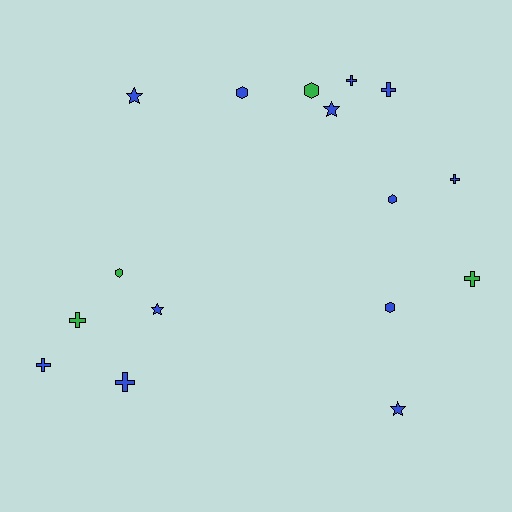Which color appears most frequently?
Blue, with 12 objects.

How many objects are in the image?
There are 16 objects.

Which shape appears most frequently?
Cross, with 7 objects.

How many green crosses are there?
There are 2 green crosses.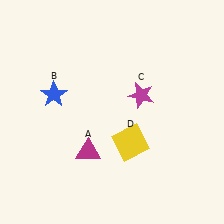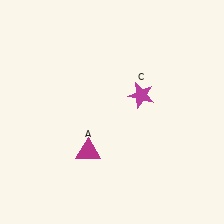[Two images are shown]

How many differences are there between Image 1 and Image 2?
There are 2 differences between the two images.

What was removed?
The blue star (B), the yellow square (D) were removed in Image 2.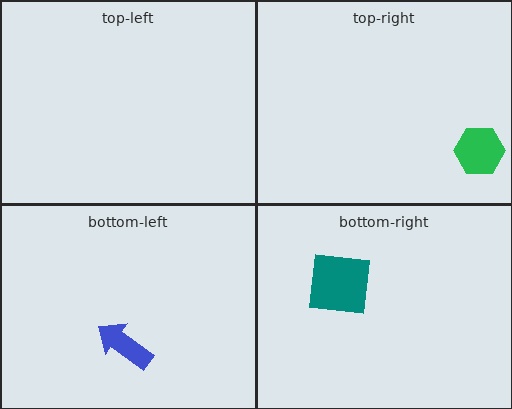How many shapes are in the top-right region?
1.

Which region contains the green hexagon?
The top-right region.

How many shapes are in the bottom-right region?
1.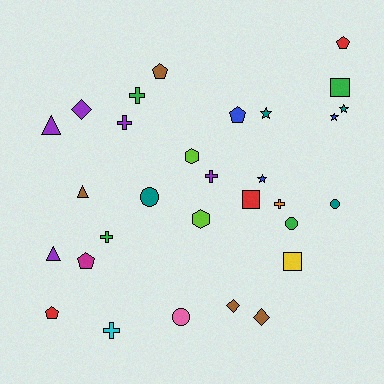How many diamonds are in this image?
There are 3 diamonds.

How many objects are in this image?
There are 30 objects.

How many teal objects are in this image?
There are 4 teal objects.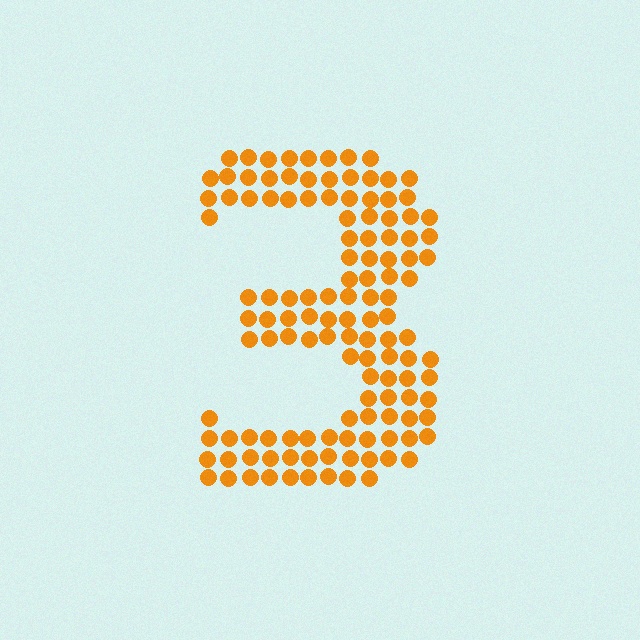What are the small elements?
The small elements are circles.